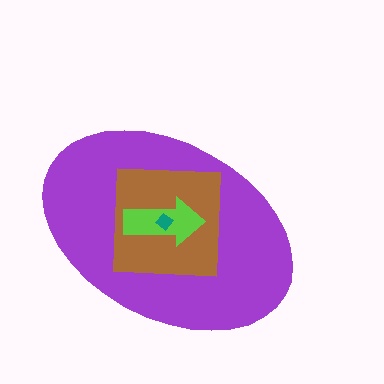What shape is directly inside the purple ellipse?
The brown square.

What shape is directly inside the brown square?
The lime arrow.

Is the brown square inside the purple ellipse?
Yes.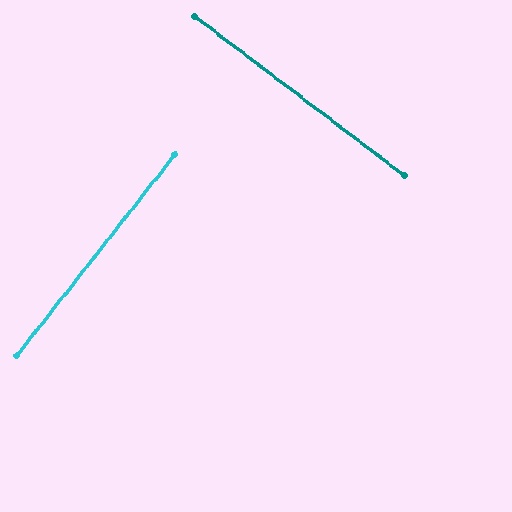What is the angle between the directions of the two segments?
Approximately 89 degrees.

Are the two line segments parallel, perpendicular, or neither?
Perpendicular — they meet at approximately 89°.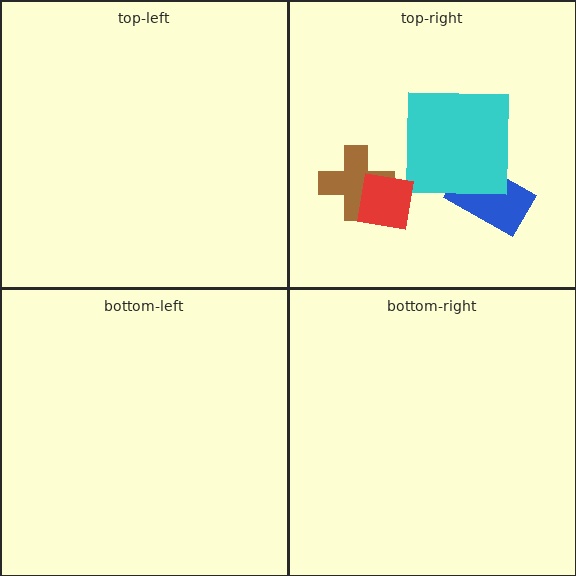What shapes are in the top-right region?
The blue rectangle, the cyan square, the brown cross, the red square.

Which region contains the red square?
The top-right region.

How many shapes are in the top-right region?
4.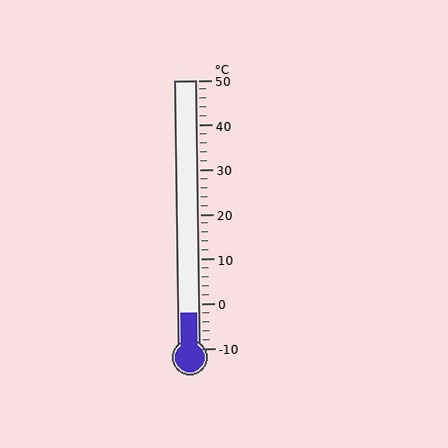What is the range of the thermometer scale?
The thermometer scale ranges from -10°C to 50°C.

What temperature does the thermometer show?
The thermometer shows approximately -2°C.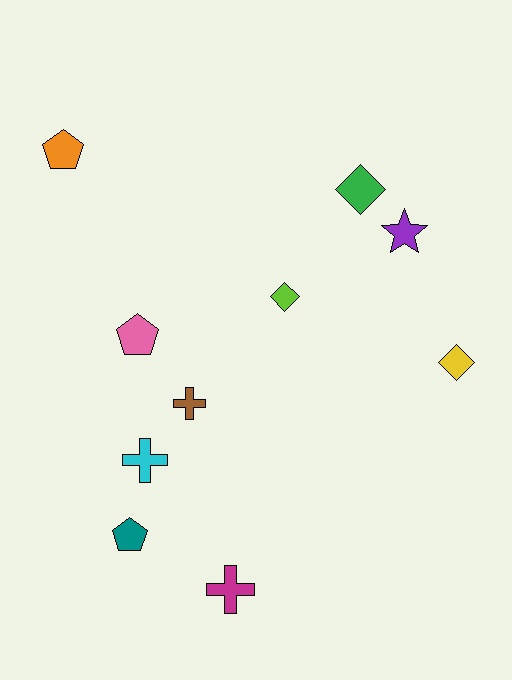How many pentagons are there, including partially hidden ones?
There are 3 pentagons.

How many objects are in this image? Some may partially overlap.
There are 10 objects.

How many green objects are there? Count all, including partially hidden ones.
There is 1 green object.